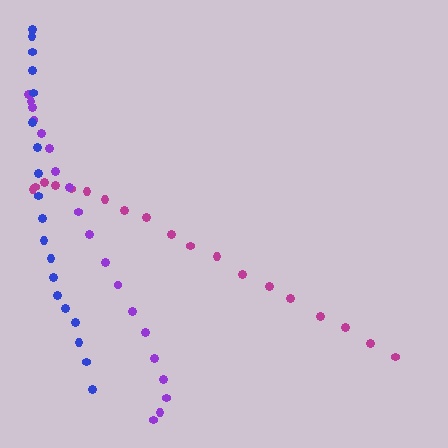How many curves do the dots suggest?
There are 3 distinct paths.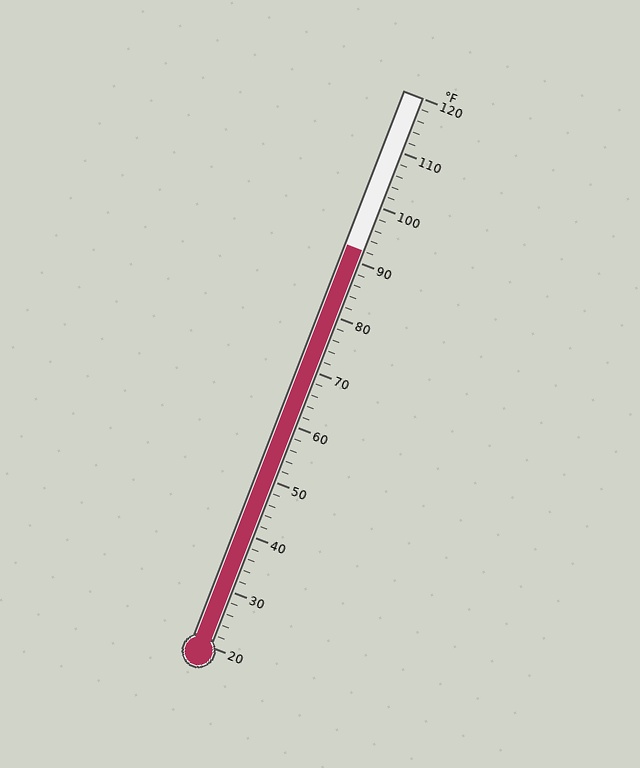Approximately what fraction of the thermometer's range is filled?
The thermometer is filled to approximately 70% of its range.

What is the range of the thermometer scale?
The thermometer scale ranges from 20°F to 120°F.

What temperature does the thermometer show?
The thermometer shows approximately 92°F.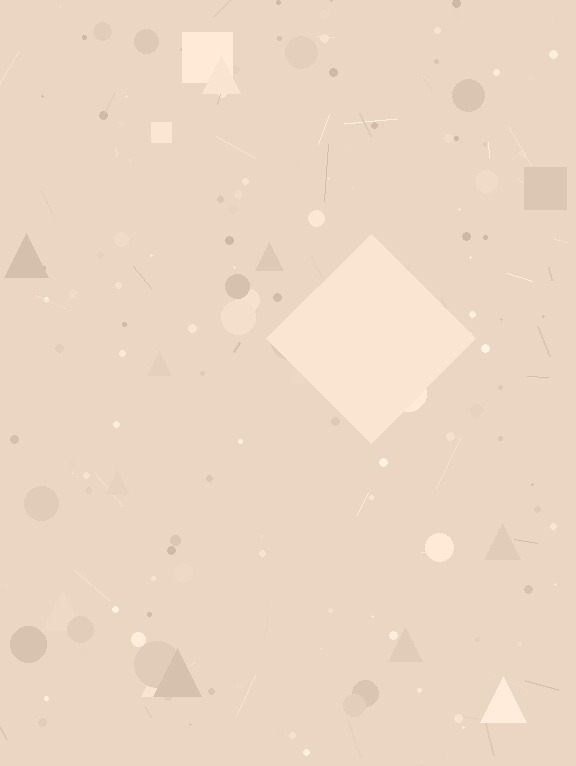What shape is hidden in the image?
A diamond is hidden in the image.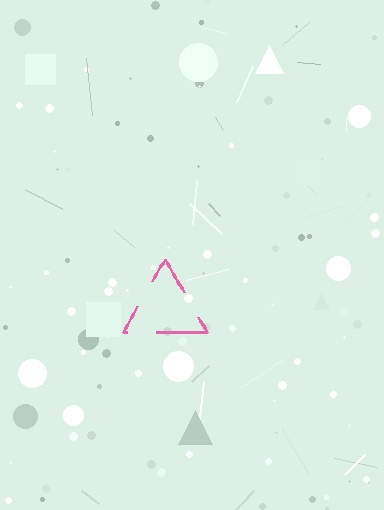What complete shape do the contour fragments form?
The contour fragments form a triangle.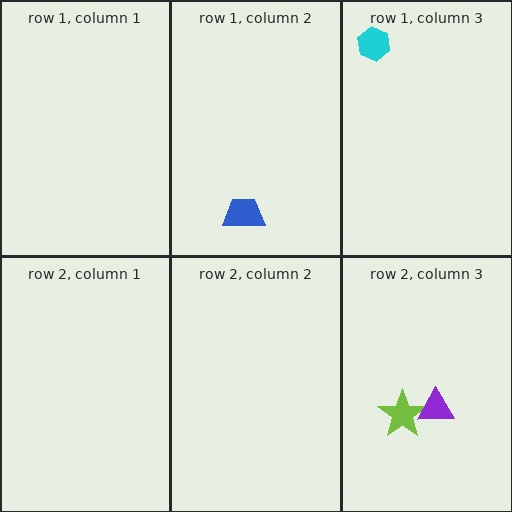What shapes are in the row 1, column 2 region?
The blue trapezoid.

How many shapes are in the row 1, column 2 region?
1.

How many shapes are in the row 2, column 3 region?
2.